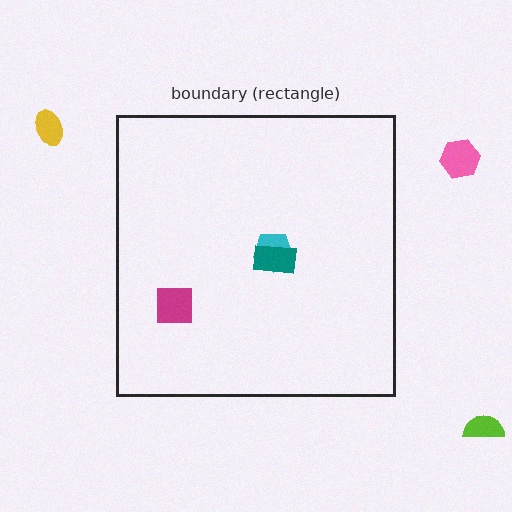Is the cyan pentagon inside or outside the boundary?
Inside.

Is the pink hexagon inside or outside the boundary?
Outside.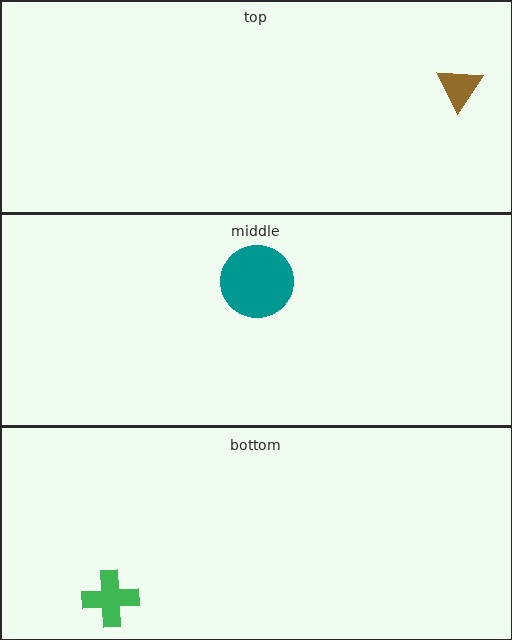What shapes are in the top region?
The brown triangle.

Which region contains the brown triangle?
The top region.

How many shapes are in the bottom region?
1.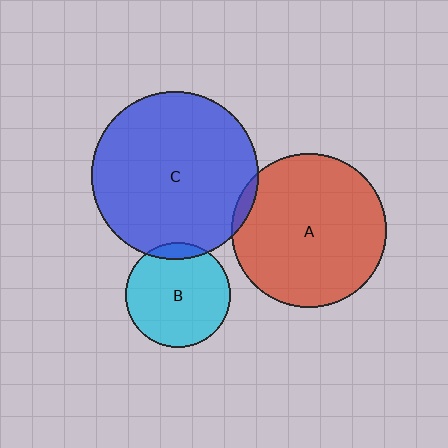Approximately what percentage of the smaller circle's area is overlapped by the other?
Approximately 5%.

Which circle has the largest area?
Circle C (blue).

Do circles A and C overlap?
Yes.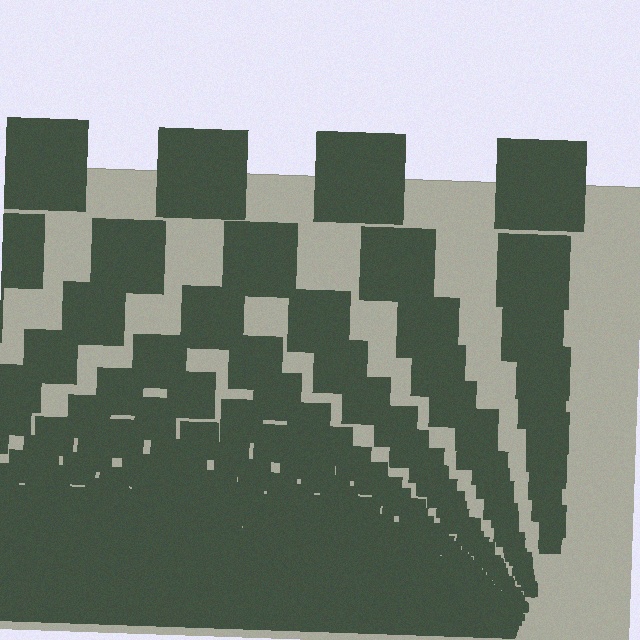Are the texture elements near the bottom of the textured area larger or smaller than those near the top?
Smaller. The gradient is inverted — elements near the bottom are smaller and denser.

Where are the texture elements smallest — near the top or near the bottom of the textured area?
Near the bottom.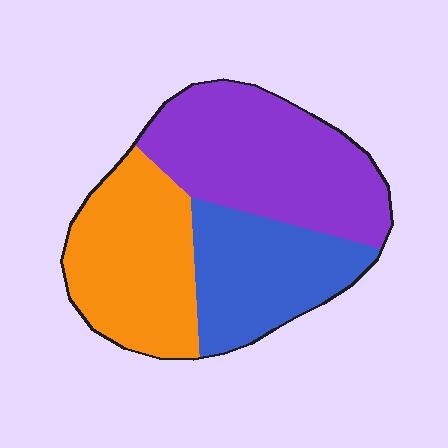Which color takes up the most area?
Purple, at roughly 40%.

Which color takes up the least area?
Blue, at roughly 25%.